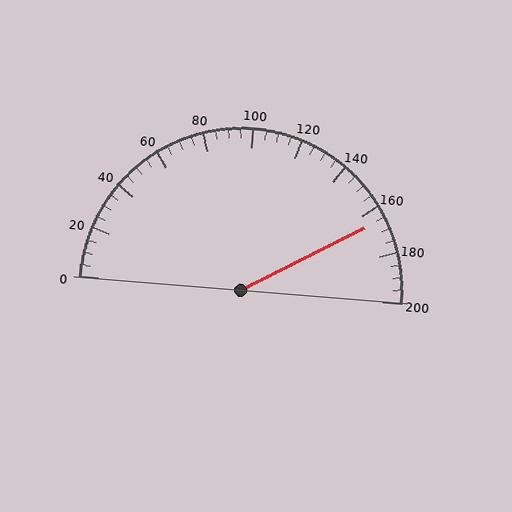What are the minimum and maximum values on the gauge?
The gauge ranges from 0 to 200.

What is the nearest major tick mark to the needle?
The nearest major tick mark is 160.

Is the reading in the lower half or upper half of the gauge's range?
The reading is in the upper half of the range (0 to 200).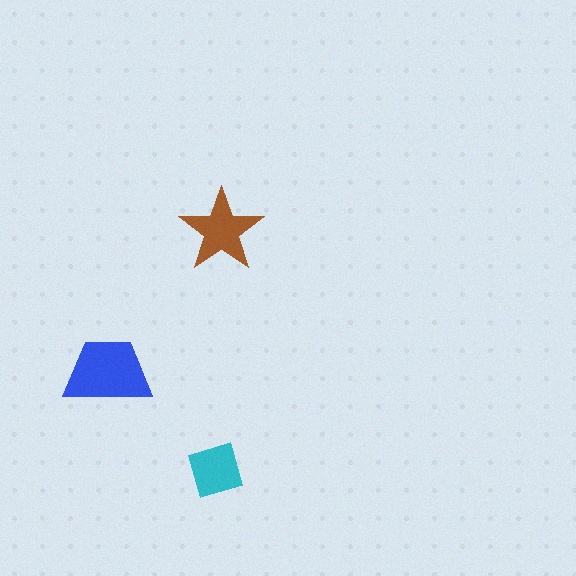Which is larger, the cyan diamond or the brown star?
The brown star.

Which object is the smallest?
The cyan diamond.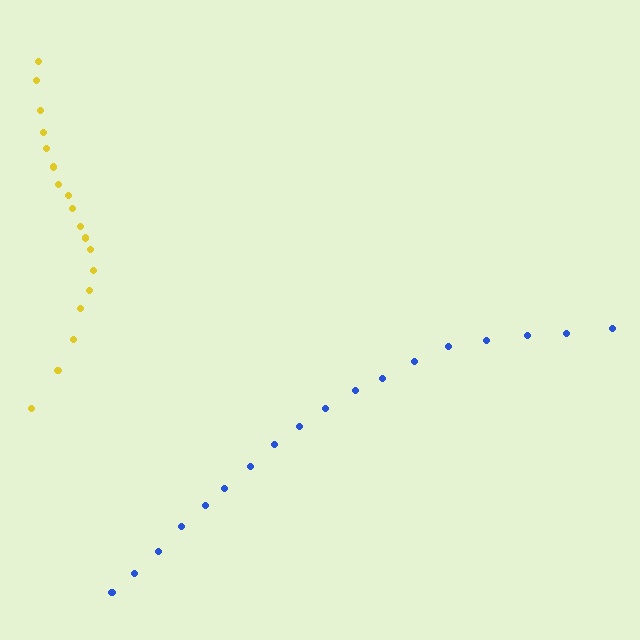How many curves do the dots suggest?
There are 2 distinct paths.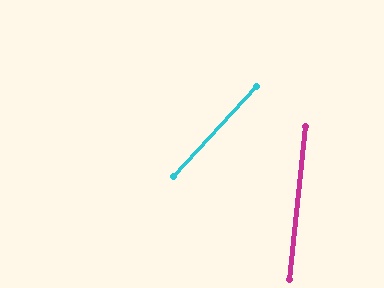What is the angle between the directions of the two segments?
Approximately 37 degrees.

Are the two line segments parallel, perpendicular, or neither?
Neither parallel nor perpendicular — they differ by about 37°.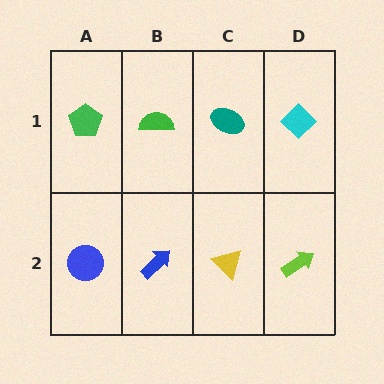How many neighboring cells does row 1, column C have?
3.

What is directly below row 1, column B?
A blue arrow.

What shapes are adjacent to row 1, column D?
A lime arrow (row 2, column D), a teal ellipse (row 1, column C).